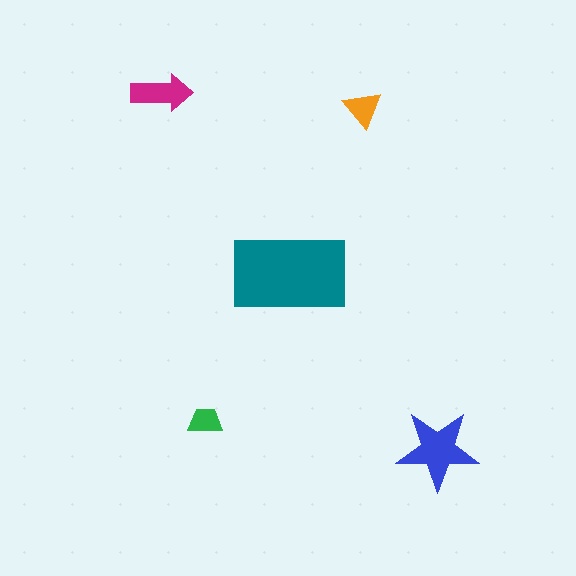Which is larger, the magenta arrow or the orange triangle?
The magenta arrow.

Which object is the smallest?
The green trapezoid.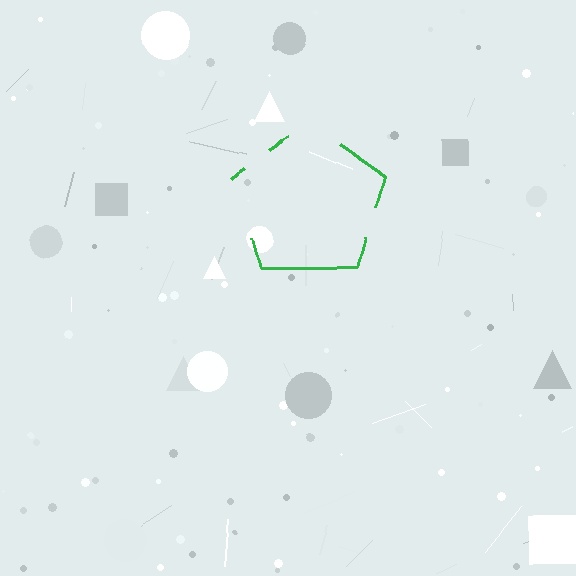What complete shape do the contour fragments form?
The contour fragments form a pentagon.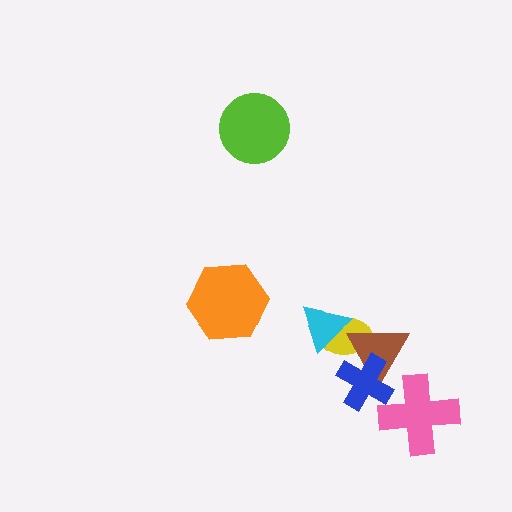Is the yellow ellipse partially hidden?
Yes, it is partially covered by another shape.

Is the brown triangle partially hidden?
Yes, it is partially covered by another shape.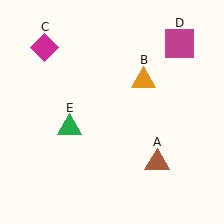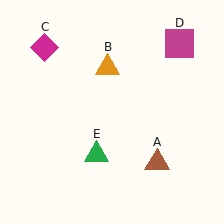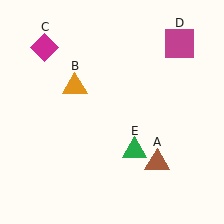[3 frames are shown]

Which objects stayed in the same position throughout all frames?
Brown triangle (object A) and magenta diamond (object C) and magenta square (object D) remained stationary.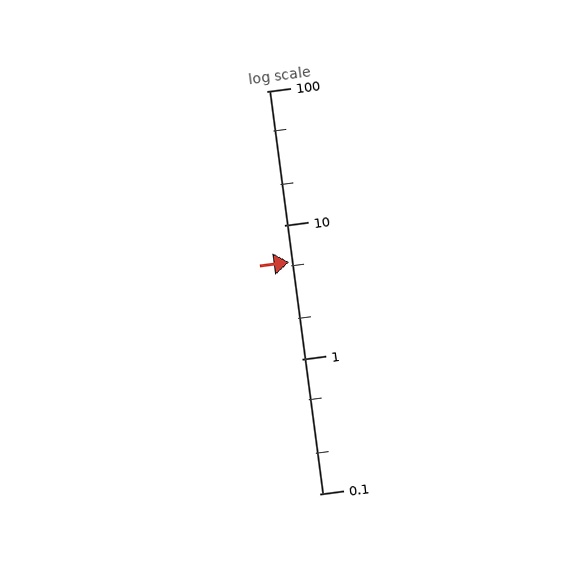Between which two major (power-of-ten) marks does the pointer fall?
The pointer is between 1 and 10.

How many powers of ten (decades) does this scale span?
The scale spans 3 decades, from 0.1 to 100.